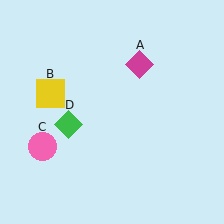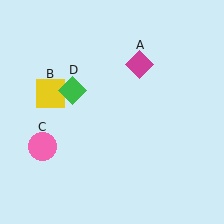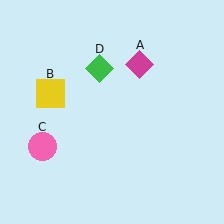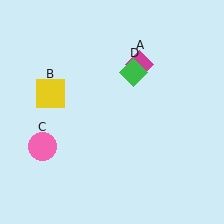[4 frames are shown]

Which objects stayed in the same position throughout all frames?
Magenta diamond (object A) and yellow square (object B) and pink circle (object C) remained stationary.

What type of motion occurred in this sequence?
The green diamond (object D) rotated clockwise around the center of the scene.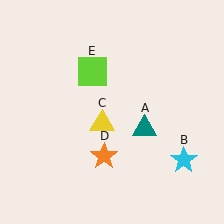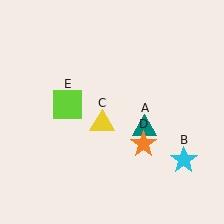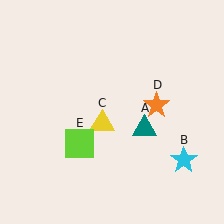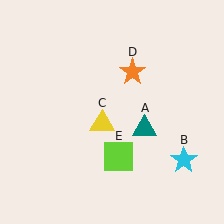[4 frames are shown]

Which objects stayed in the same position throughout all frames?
Teal triangle (object A) and cyan star (object B) and yellow triangle (object C) remained stationary.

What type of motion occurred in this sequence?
The orange star (object D), lime square (object E) rotated counterclockwise around the center of the scene.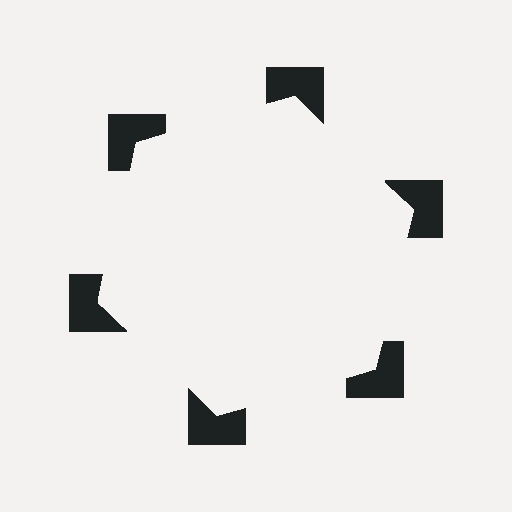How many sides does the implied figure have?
6 sides.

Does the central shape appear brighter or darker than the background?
It typically appears slightly brighter than the background, even though no actual brightness change is drawn.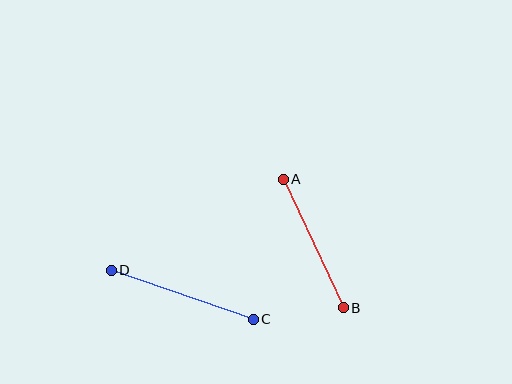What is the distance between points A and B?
The distance is approximately 142 pixels.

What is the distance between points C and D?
The distance is approximately 150 pixels.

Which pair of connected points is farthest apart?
Points C and D are farthest apart.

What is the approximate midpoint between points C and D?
The midpoint is at approximately (182, 295) pixels.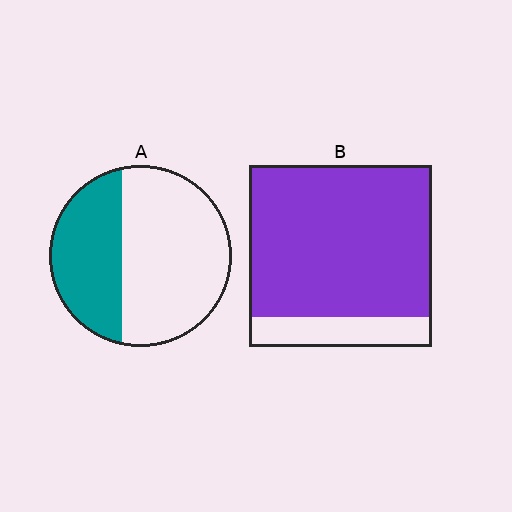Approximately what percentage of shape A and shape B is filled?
A is approximately 35% and B is approximately 85%.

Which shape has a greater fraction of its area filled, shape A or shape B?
Shape B.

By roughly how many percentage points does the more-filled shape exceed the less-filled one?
By roughly 45 percentage points (B over A).